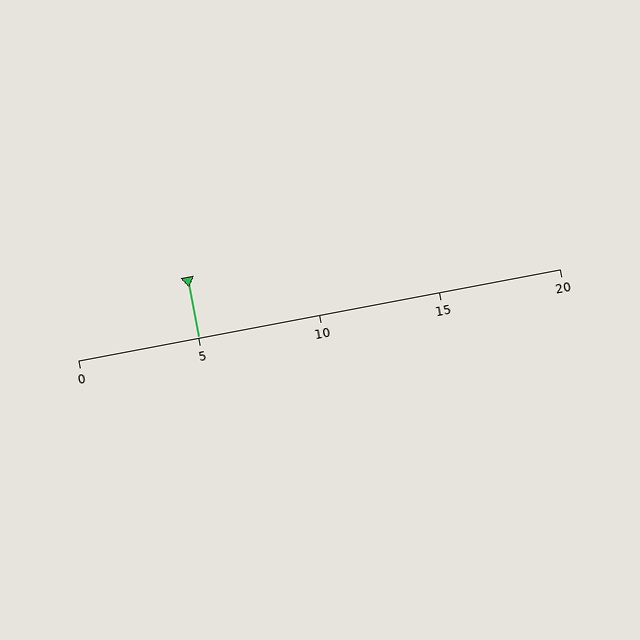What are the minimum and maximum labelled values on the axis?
The axis runs from 0 to 20.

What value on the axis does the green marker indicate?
The marker indicates approximately 5.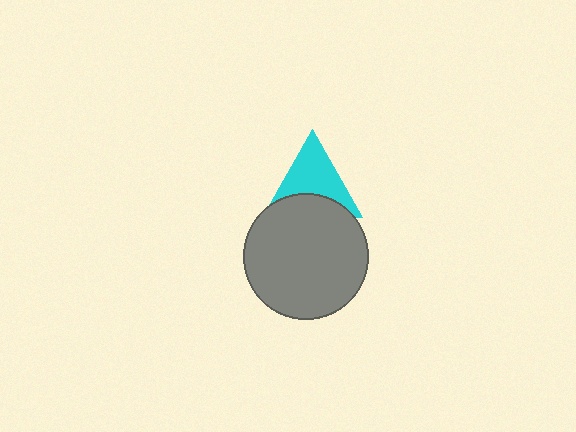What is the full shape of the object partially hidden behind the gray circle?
The partially hidden object is a cyan triangle.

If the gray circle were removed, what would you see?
You would see the complete cyan triangle.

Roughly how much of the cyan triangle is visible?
About half of it is visible (roughly 63%).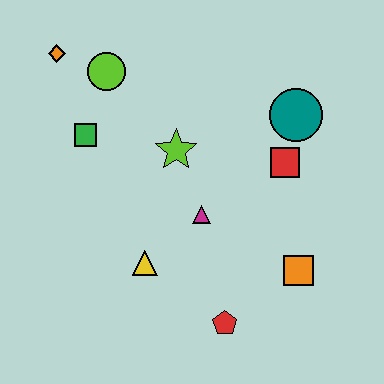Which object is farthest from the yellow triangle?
The orange diamond is farthest from the yellow triangle.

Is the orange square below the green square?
Yes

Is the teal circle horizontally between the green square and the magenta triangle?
No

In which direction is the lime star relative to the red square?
The lime star is to the left of the red square.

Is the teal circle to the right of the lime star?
Yes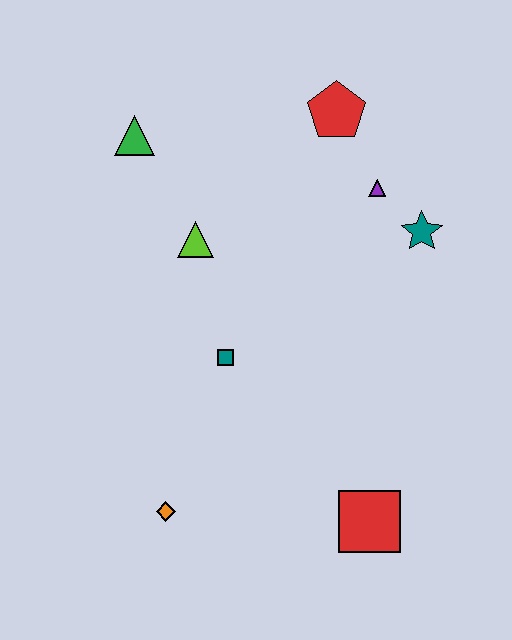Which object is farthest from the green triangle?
The red square is farthest from the green triangle.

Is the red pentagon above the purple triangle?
Yes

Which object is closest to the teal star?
The purple triangle is closest to the teal star.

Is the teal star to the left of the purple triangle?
No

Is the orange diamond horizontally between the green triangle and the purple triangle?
Yes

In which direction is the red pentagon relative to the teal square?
The red pentagon is above the teal square.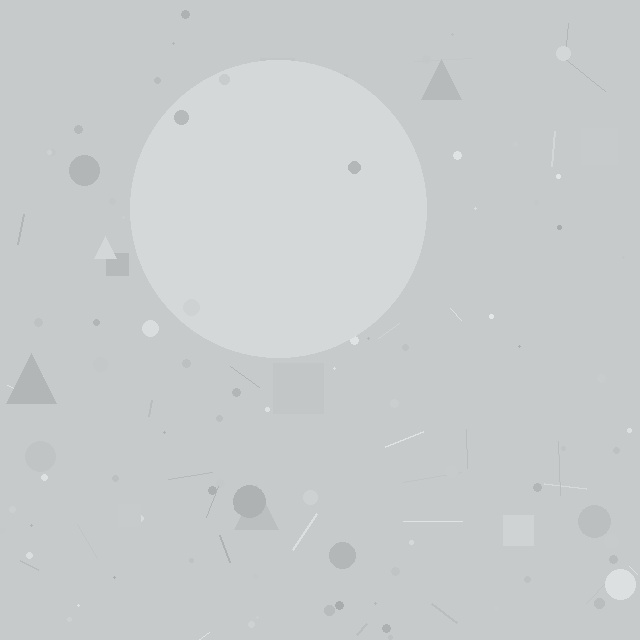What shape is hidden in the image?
A circle is hidden in the image.